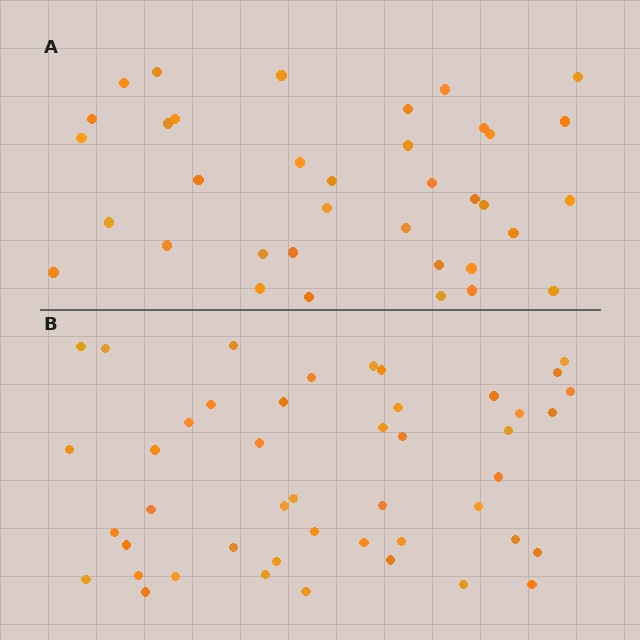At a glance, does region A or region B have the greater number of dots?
Region B (the bottom region) has more dots.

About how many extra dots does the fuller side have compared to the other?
Region B has roughly 10 or so more dots than region A.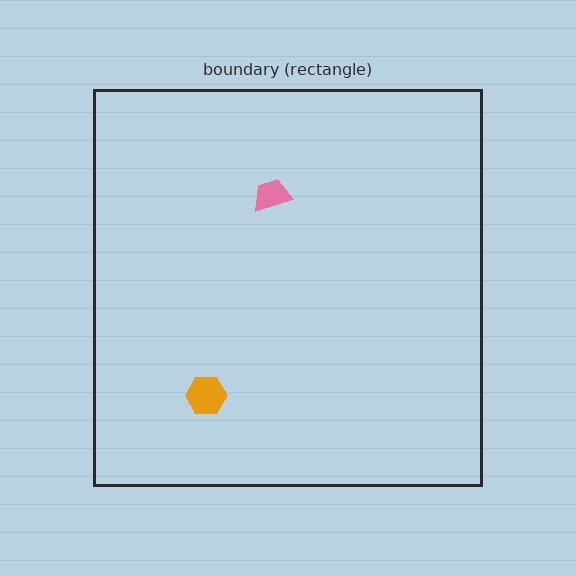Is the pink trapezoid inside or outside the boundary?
Inside.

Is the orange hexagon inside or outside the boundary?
Inside.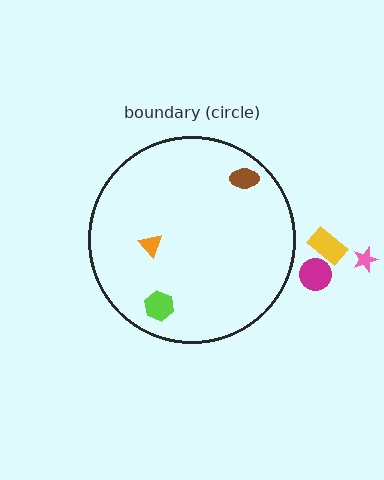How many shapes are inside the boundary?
3 inside, 3 outside.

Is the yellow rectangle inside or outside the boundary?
Outside.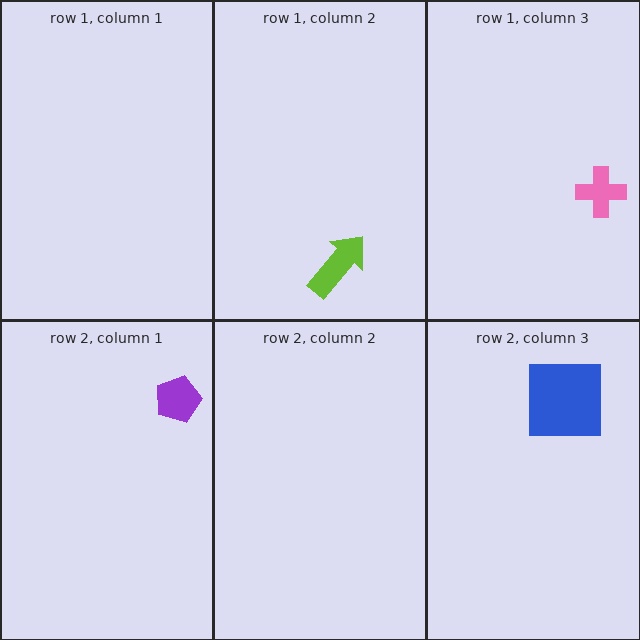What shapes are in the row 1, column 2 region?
The lime arrow.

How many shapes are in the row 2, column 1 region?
1.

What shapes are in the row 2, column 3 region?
The blue square.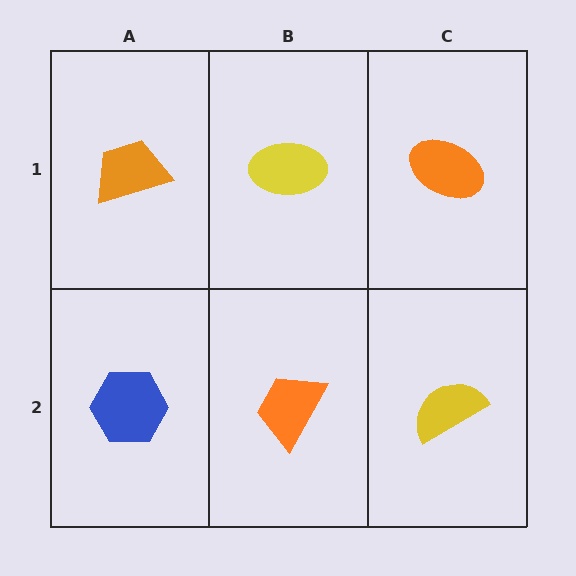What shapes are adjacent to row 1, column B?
An orange trapezoid (row 2, column B), an orange trapezoid (row 1, column A), an orange ellipse (row 1, column C).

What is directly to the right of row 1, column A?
A yellow ellipse.